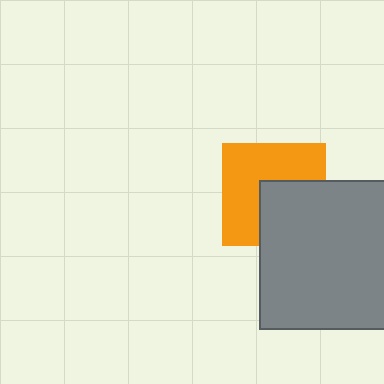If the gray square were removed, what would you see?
You would see the complete orange square.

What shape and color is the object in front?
The object in front is a gray square.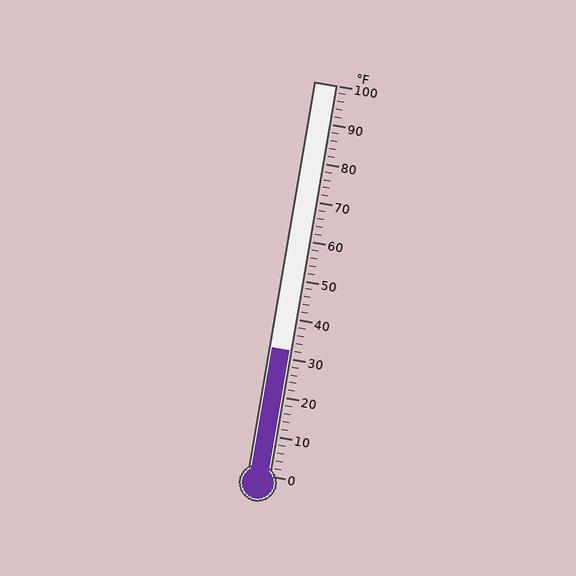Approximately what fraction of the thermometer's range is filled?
The thermometer is filled to approximately 30% of its range.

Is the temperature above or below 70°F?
The temperature is below 70°F.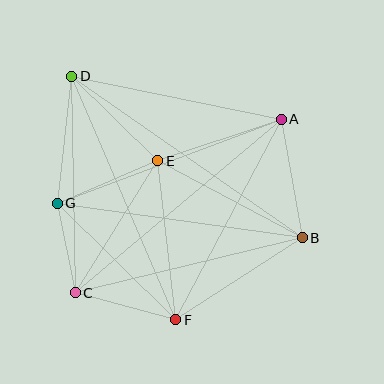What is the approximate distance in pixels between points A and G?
The distance between A and G is approximately 239 pixels.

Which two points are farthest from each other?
Points B and D are farthest from each other.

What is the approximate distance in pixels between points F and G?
The distance between F and G is approximately 166 pixels.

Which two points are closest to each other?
Points C and G are closest to each other.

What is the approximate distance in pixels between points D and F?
The distance between D and F is approximately 265 pixels.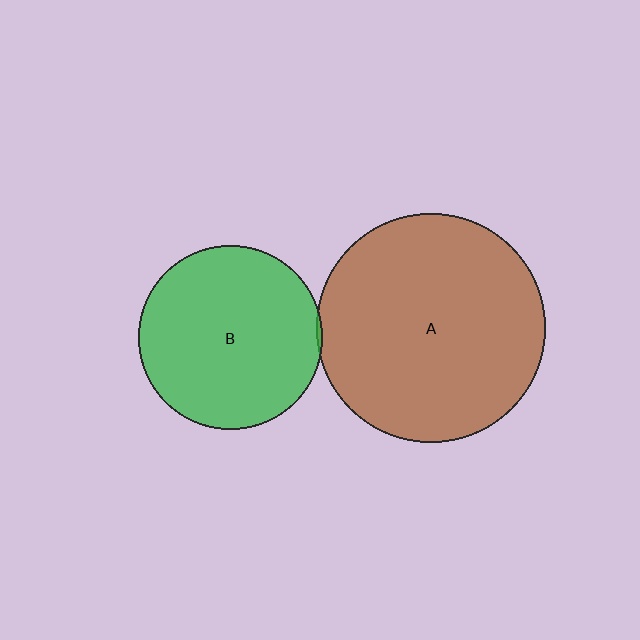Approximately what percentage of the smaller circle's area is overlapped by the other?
Approximately 5%.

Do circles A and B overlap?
Yes.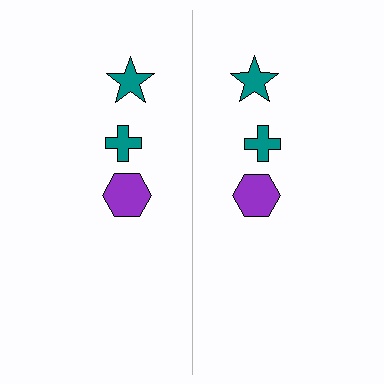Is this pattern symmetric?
Yes, this pattern has bilateral (reflection) symmetry.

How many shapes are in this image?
There are 6 shapes in this image.